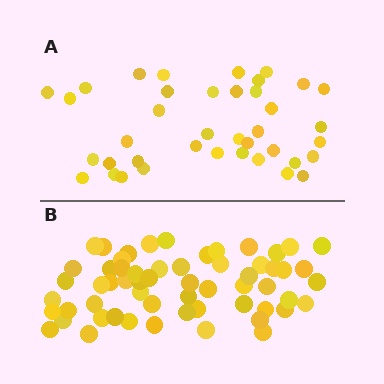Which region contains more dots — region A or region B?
Region B (the bottom region) has more dots.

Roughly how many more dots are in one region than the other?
Region B has approximately 20 more dots than region A.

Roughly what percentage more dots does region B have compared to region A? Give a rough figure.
About 50% more.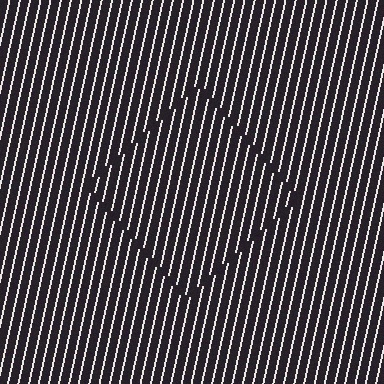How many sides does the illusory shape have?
4 sides — the line-ends trace a square.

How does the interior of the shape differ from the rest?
The interior of the shape contains the same grating, shifted by half a period — the contour is defined by the phase discontinuity where line-ends from the inner and outer gratings abut.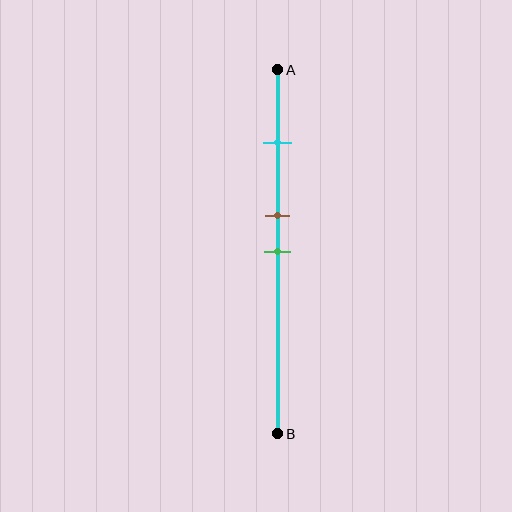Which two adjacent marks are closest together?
The brown and green marks are the closest adjacent pair.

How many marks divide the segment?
There are 3 marks dividing the segment.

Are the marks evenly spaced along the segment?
No, the marks are not evenly spaced.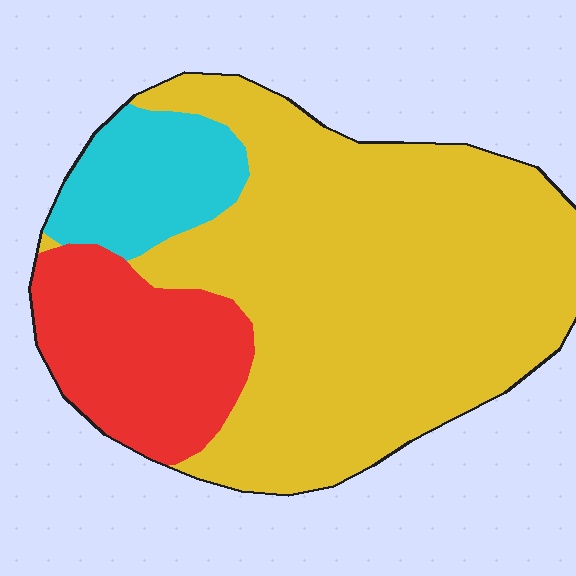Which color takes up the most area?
Yellow, at roughly 65%.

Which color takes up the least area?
Cyan, at roughly 15%.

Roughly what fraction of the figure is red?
Red takes up about one fifth (1/5) of the figure.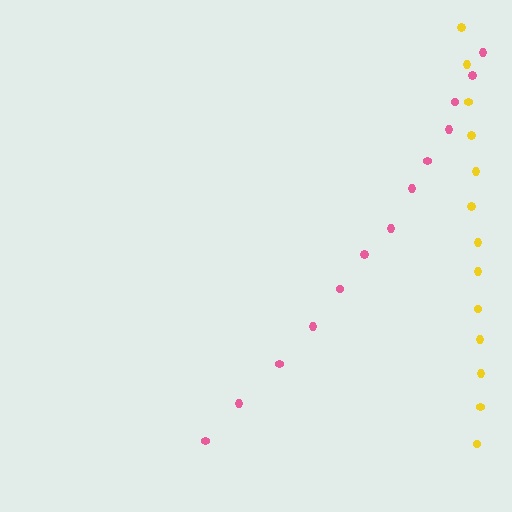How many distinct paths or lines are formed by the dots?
There are 2 distinct paths.